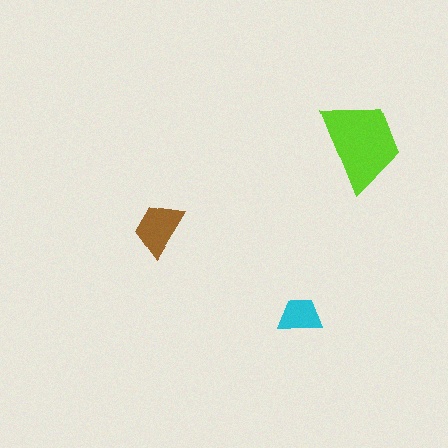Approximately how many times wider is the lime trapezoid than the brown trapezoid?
About 1.5 times wider.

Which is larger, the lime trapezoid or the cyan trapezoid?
The lime one.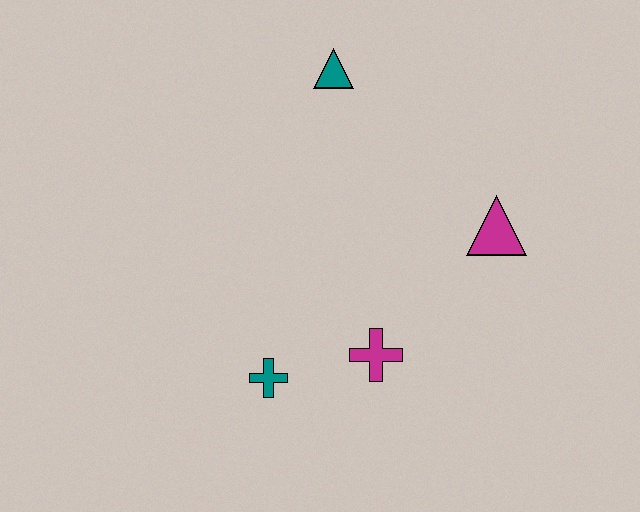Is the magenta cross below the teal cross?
No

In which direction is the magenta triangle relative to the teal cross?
The magenta triangle is to the right of the teal cross.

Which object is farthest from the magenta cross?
The teal triangle is farthest from the magenta cross.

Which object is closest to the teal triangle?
The magenta triangle is closest to the teal triangle.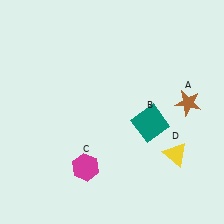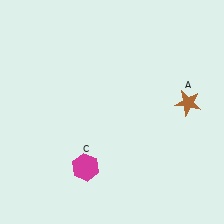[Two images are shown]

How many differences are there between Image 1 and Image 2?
There are 2 differences between the two images.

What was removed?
The teal square (B), the yellow triangle (D) were removed in Image 2.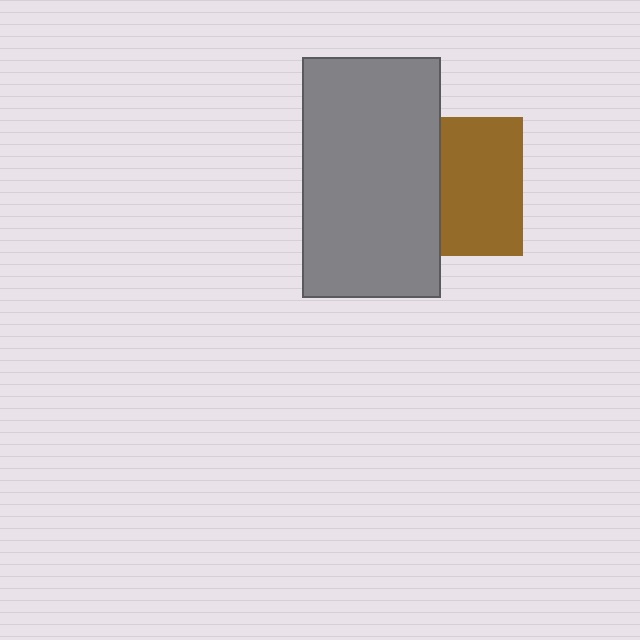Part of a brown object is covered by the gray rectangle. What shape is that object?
It is a square.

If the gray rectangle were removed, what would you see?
You would see the complete brown square.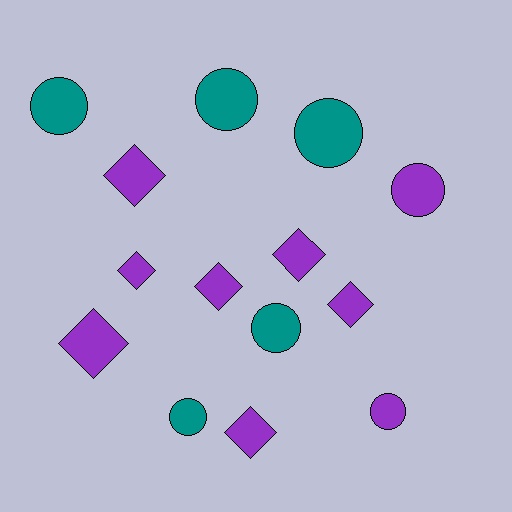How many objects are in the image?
There are 14 objects.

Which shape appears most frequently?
Circle, with 7 objects.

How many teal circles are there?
There are 5 teal circles.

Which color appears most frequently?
Purple, with 9 objects.